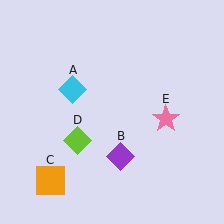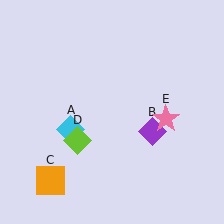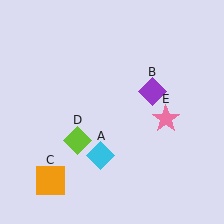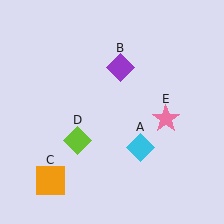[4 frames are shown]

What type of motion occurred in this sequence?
The cyan diamond (object A), purple diamond (object B) rotated counterclockwise around the center of the scene.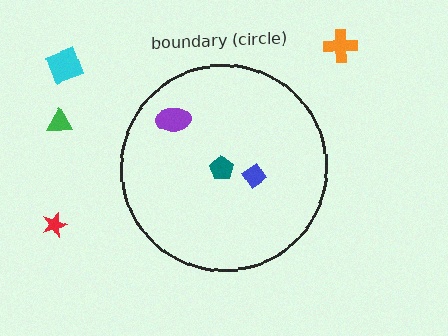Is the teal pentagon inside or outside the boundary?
Inside.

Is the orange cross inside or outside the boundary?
Outside.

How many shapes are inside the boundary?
3 inside, 4 outside.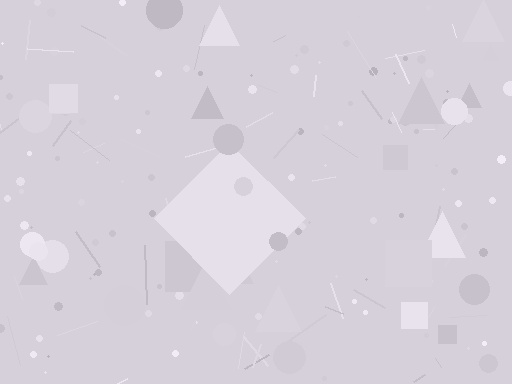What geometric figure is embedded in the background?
A diamond is embedded in the background.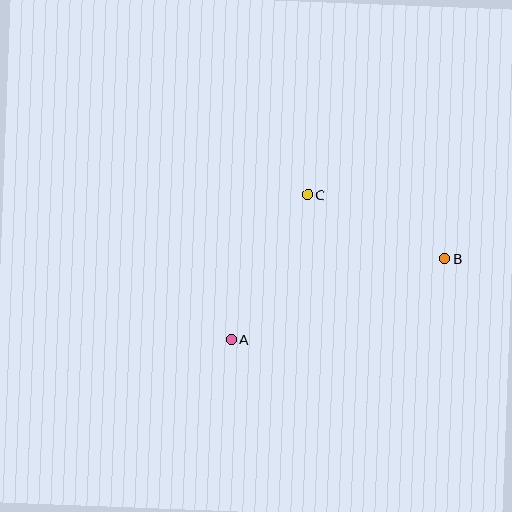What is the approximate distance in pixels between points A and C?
The distance between A and C is approximately 164 pixels.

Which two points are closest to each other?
Points B and C are closest to each other.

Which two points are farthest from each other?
Points A and B are farthest from each other.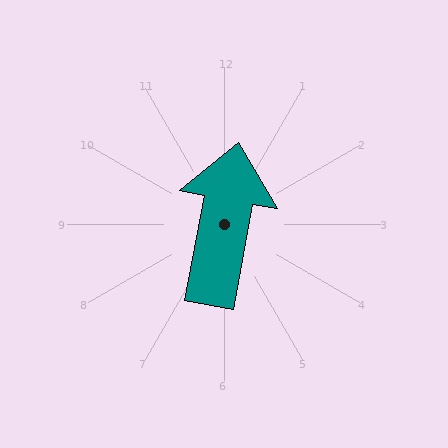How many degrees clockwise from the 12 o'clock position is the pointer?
Approximately 10 degrees.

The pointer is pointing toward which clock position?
Roughly 12 o'clock.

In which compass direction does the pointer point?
North.